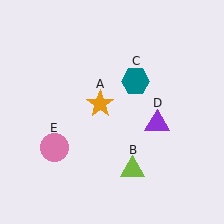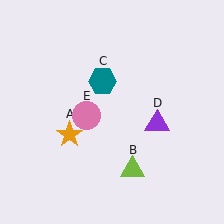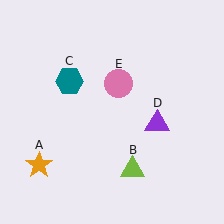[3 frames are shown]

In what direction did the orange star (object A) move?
The orange star (object A) moved down and to the left.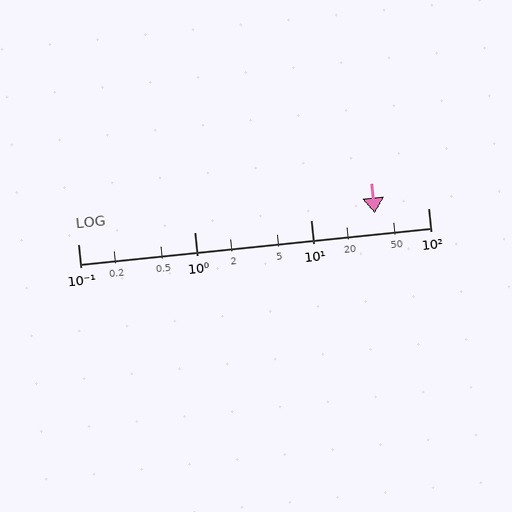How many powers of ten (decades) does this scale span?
The scale spans 3 decades, from 0.1 to 100.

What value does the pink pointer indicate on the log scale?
The pointer indicates approximately 35.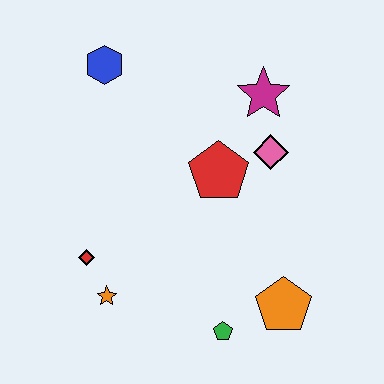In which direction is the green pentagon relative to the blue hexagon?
The green pentagon is below the blue hexagon.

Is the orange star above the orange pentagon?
Yes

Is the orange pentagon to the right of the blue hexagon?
Yes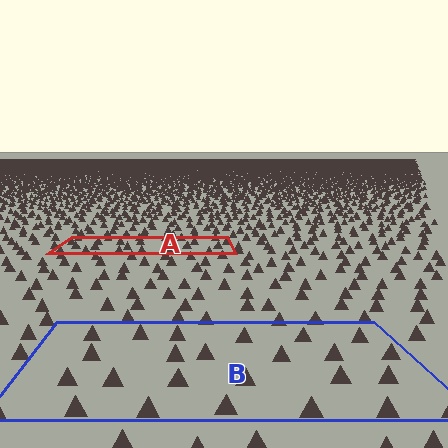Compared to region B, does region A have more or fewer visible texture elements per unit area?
Region A has more texture elements per unit area — they are packed more densely because it is farther away.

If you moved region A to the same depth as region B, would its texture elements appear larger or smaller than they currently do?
They would appear larger. At a closer depth, the same texture elements are projected at a bigger on-screen size.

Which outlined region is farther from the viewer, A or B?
Region A is farther from the viewer — the texture elements inside it appear smaller and more densely packed.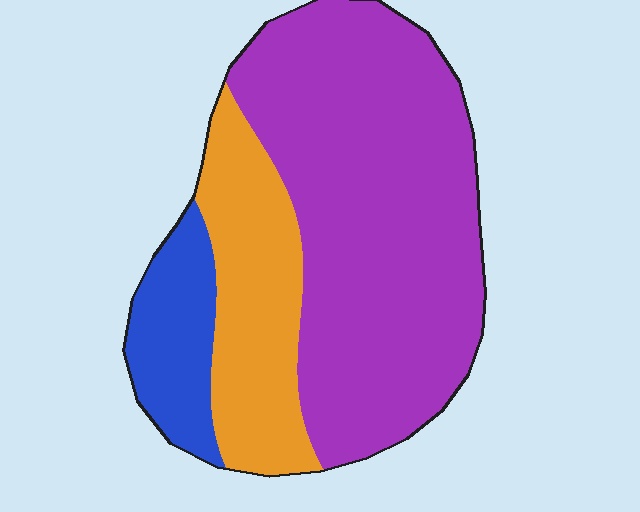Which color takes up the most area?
Purple, at roughly 65%.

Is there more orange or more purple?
Purple.